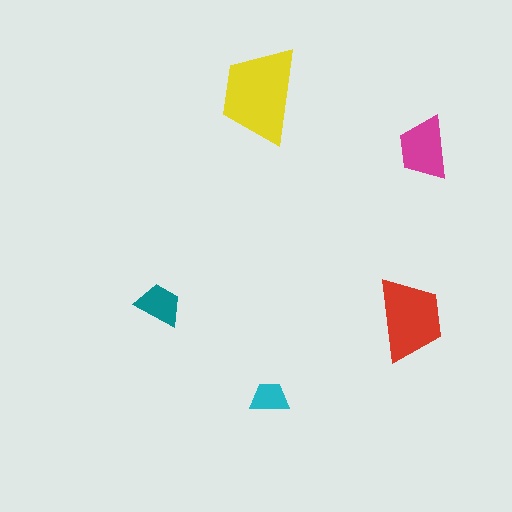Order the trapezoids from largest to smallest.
the yellow one, the red one, the magenta one, the teal one, the cyan one.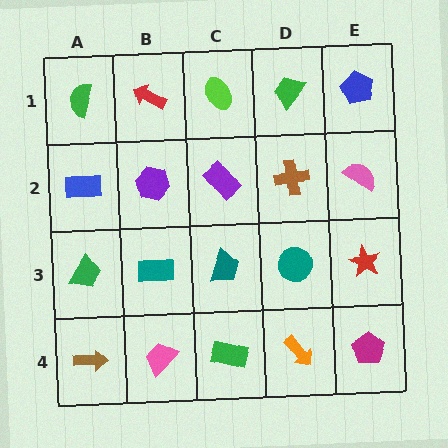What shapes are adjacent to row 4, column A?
A green trapezoid (row 3, column A), a pink trapezoid (row 4, column B).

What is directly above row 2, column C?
A lime ellipse.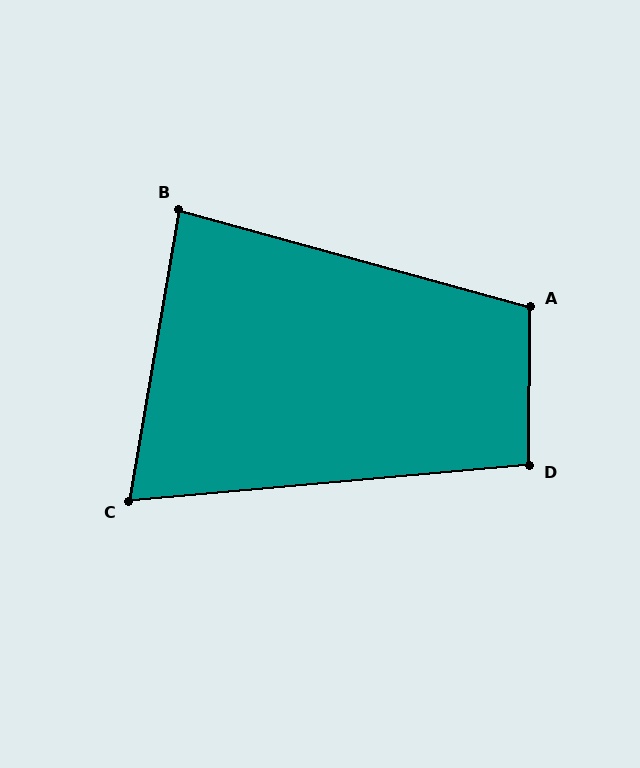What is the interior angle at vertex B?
Approximately 84 degrees (acute).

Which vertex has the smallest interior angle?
C, at approximately 75 degrees.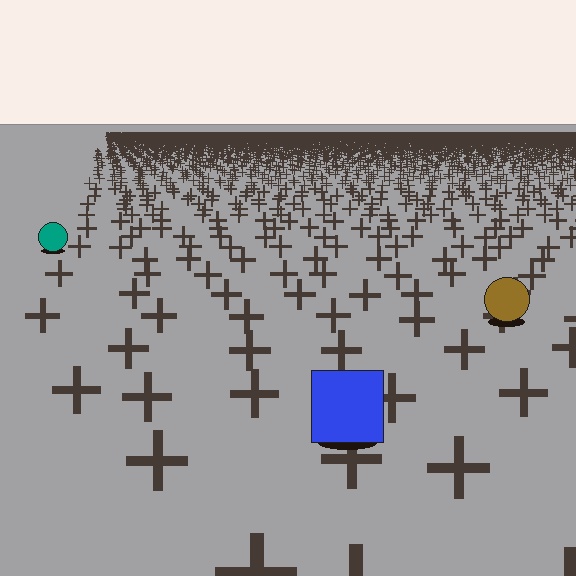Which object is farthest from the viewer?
The teal circle is farthest from the viewer. It appears smaller and the ground texture around it is denser.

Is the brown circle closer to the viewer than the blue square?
No. The blue square is closer — you can tell from the texture gradient: the ground texture is coarser near it.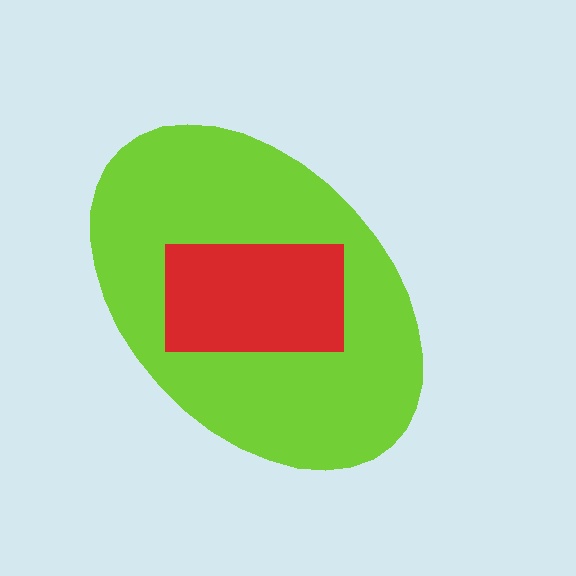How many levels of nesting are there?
2.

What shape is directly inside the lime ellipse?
The red rectangle.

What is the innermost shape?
The red rectangle.